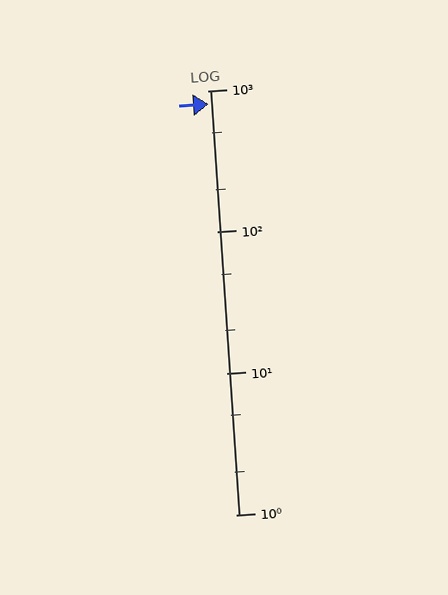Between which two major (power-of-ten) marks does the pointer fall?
The pointer is between 100 and 1000.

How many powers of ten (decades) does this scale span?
The scale spans 3 decades, from 1 to 1000.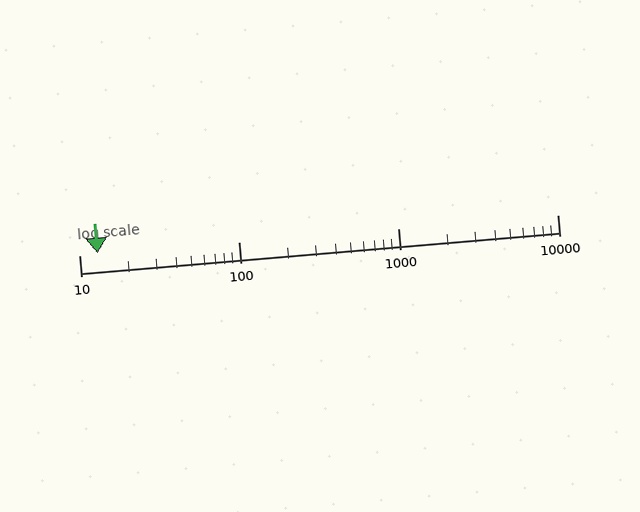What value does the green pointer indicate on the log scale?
The pointer indicates approximately 13.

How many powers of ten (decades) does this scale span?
The scale spans 3 decades, from 10 to 10000.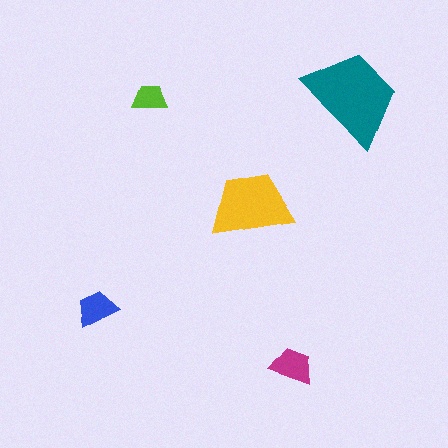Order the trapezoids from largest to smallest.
the teal one, the yellow one, the magenta one, the blue one, the lime one.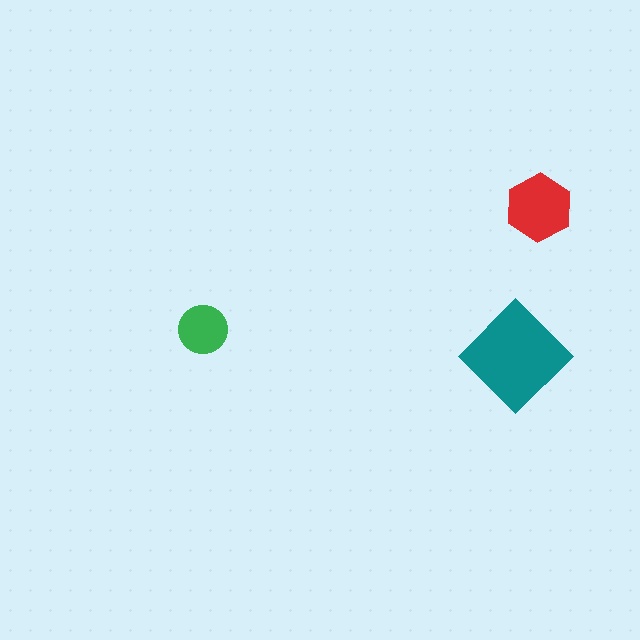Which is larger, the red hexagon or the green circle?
The red hexagon.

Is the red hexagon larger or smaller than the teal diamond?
Smaller.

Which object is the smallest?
The green circle.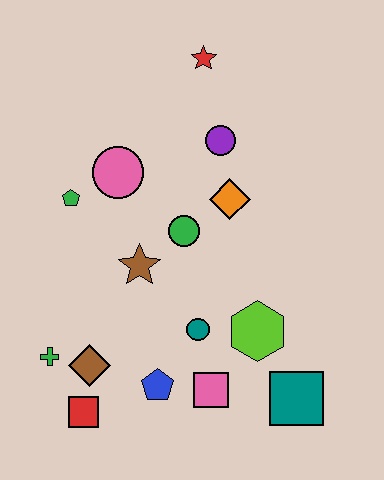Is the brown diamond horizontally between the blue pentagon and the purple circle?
No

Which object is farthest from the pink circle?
The teal square is farthest from the pink circle.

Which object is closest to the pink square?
The blue pentagon is closest to the pink square.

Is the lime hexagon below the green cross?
No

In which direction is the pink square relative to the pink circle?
The pink square is below the pink circle.